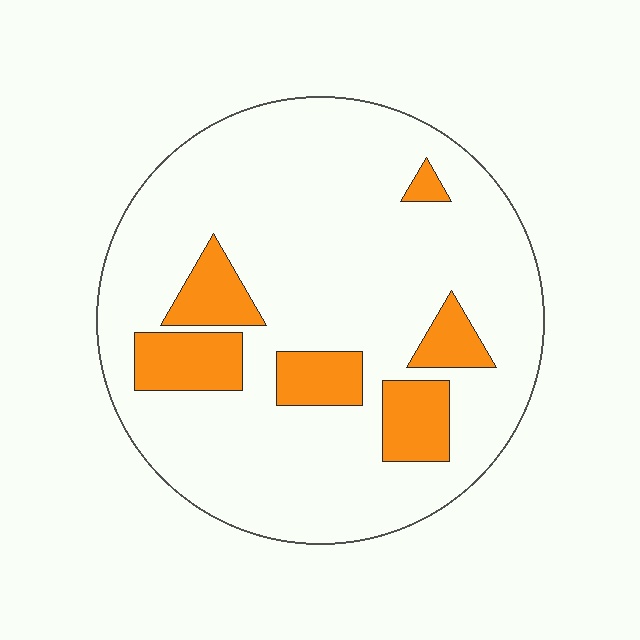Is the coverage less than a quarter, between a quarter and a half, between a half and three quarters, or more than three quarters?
Less than a quarter.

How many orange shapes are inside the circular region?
6.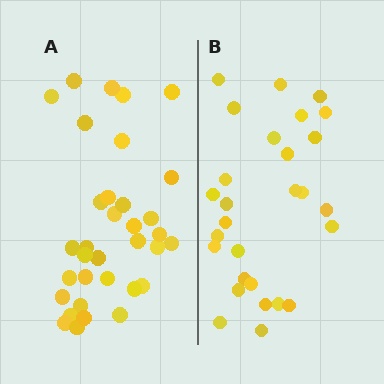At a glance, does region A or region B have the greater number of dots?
Region A (the left region) has more dots.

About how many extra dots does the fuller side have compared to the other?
Region A has about 6 more dots than region B.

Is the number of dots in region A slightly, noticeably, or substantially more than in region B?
Region A has only slightly more — the two regions are fairly close. The ratio is roughly 1.2 to 1.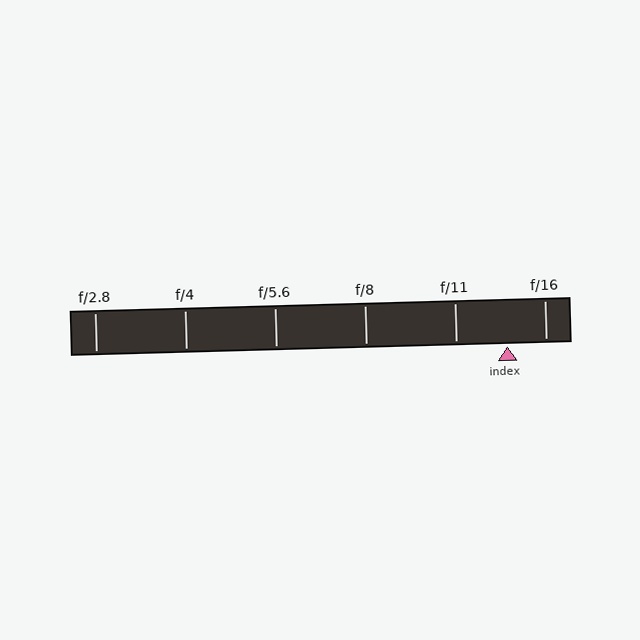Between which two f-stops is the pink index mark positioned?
The index mark is between f/11 and f/16.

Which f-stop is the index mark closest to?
The index mark is closest to f/16.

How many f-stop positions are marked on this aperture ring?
There are 6 f-stop positions marked.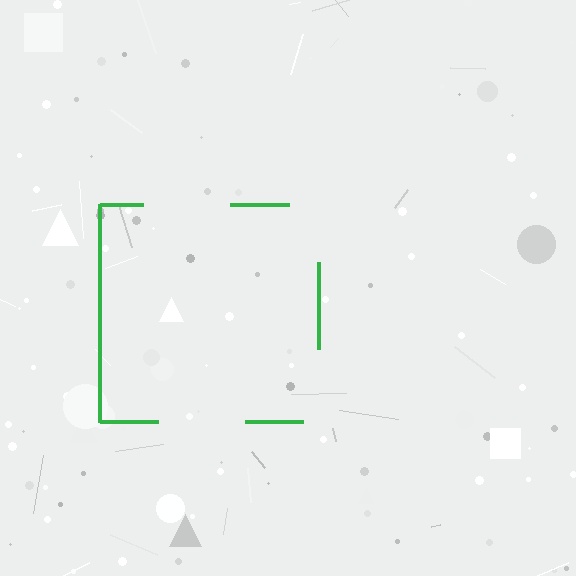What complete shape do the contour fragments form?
The contour fragments form a square.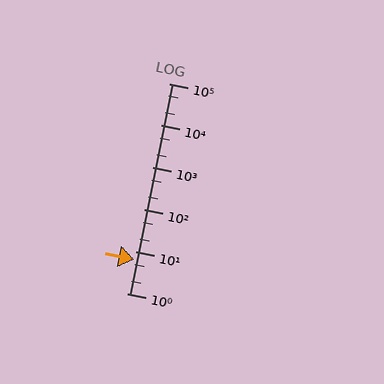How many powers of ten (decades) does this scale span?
The scale spans 5 decades, from 1 to 100000.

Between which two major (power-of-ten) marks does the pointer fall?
The pointer is between 1 and 10.